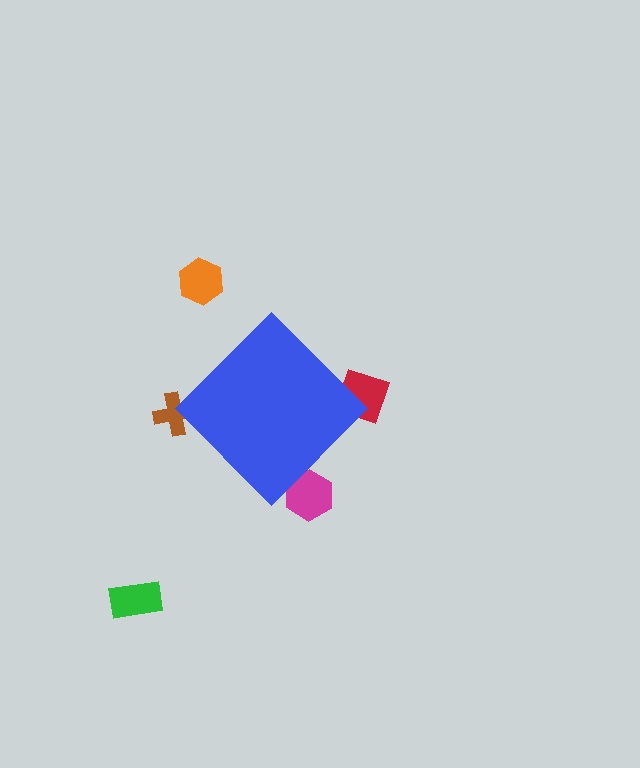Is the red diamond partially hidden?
Yes, the red diamond is partially hidden behind the blue diamond.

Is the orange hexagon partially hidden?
No, the orange hexagon is fully visible.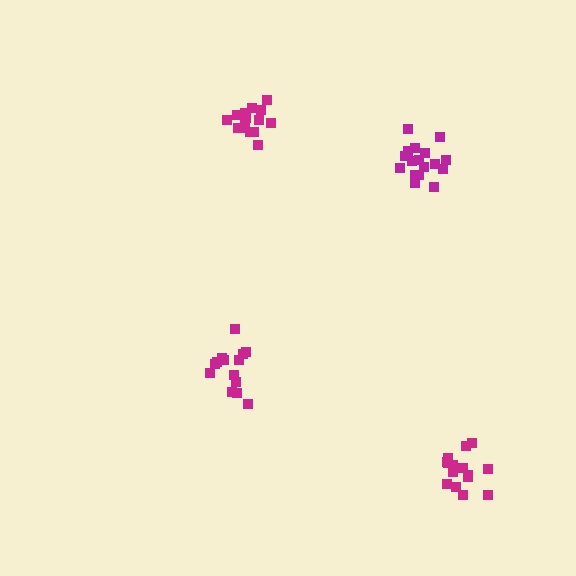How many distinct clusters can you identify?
There are 4 distinct clusters.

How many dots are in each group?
Group 1: 17 dots, Group 2: 14 dots, Group 3: 15 dots, Group 4: 15 dots (61 total).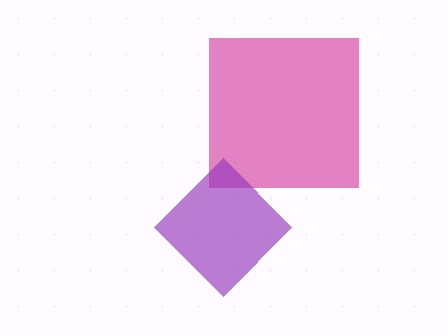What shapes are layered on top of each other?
The layered shapes are: a magenta square, a purple diamond.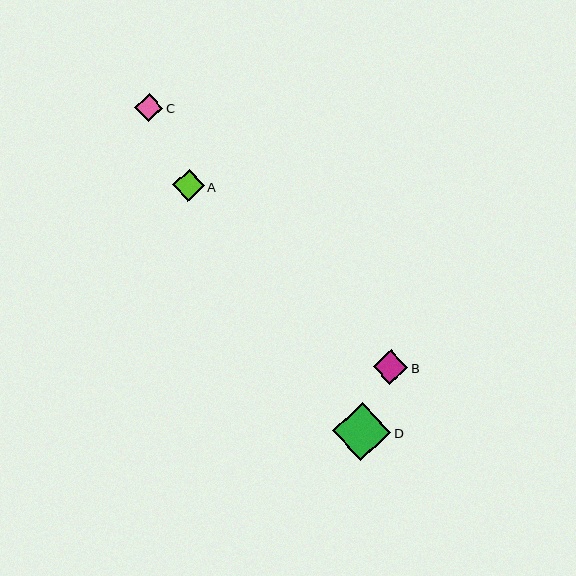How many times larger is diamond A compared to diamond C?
Diamond A is approximately 1.1 times the size of diamond C.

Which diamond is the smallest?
Diamond C is the smallest with a size of approximately 28 pixels.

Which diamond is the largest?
Diamond D is the largest with a size of approximately 59 pixels.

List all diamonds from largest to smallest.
From largest to smallest: D, B, A, C.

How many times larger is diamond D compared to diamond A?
Diamond D is approximately 1.8 times the size of diamond A.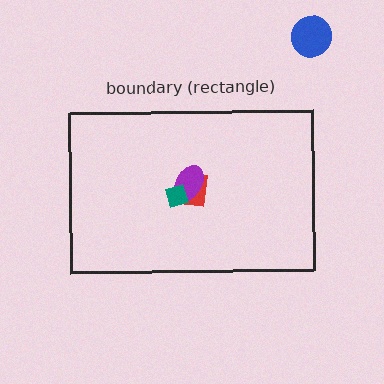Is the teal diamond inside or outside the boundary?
Inside.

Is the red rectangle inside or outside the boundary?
Inside.